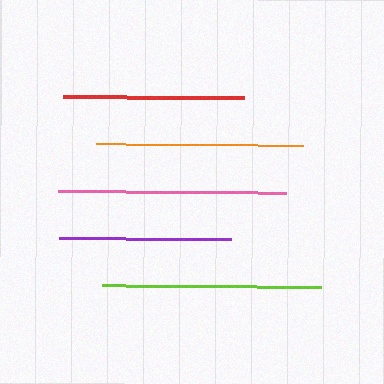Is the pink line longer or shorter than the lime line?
The pink line is longer than the lime line.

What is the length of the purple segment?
The purple segment is approximately 172 pixels long.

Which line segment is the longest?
The pink line is the longest at approximately 229 pixels.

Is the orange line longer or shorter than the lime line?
The lime line is longer than the orange line.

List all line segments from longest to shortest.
From longest to shortest: pink, lime, orange, red, purple.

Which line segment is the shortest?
The purple line is the shortest at approximately 172 pixels.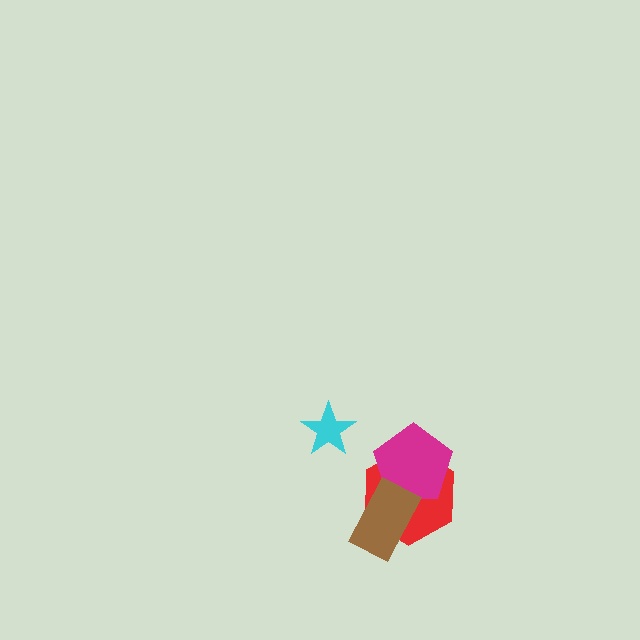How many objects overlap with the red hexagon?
2 objects overlap with the red hexagon.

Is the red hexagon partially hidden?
Yes, it is partially covered by another shape.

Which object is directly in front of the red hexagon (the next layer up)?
The magenta pentagon is directly in front of the red hexagon.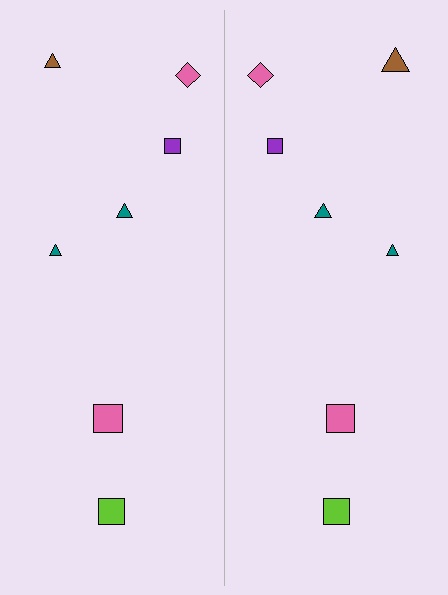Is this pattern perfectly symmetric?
No, the pattern is not perfectly symmetric. The brown triangle on the right side has a different size than its mirror counterpart.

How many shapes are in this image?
There are 14 shapes in this image.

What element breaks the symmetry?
The brown triangle on the right side has a different size than its mirror counterpart.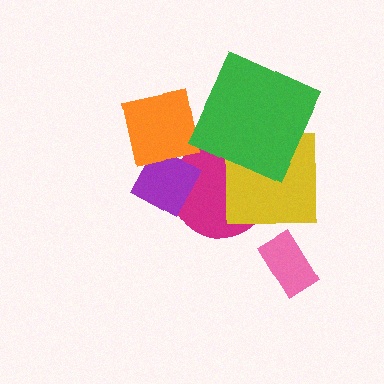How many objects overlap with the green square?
2 objects overlap with the green square.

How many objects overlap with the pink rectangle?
0 objects overlap with the pink rectangle.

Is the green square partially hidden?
No, no other shape covers it.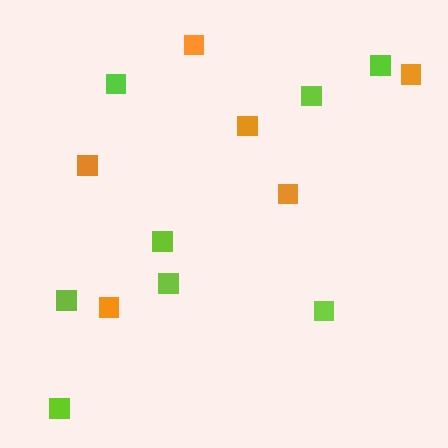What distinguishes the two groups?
There are 2 groups: one group of lime squares (8) and one group of orange squares (6).